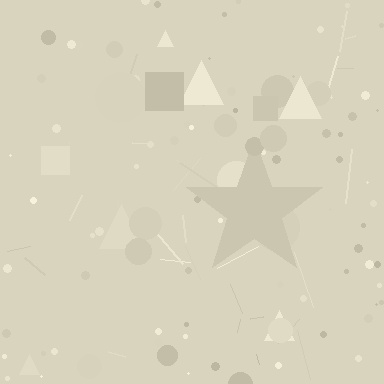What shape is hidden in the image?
A star is hidden in the image.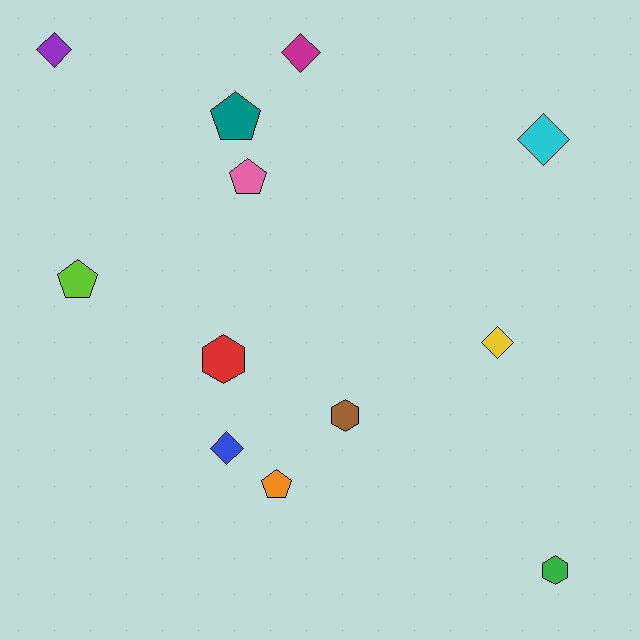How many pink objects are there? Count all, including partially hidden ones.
There is 1 pink object.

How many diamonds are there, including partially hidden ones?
There are 5 diamonds.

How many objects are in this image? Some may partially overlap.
There are 12 objects.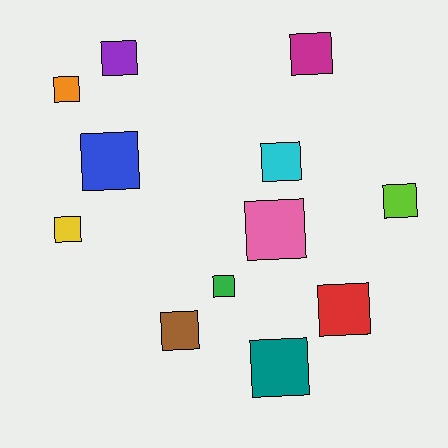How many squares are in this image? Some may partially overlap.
There are 12 squares.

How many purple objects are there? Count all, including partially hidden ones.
There is 1 purple object.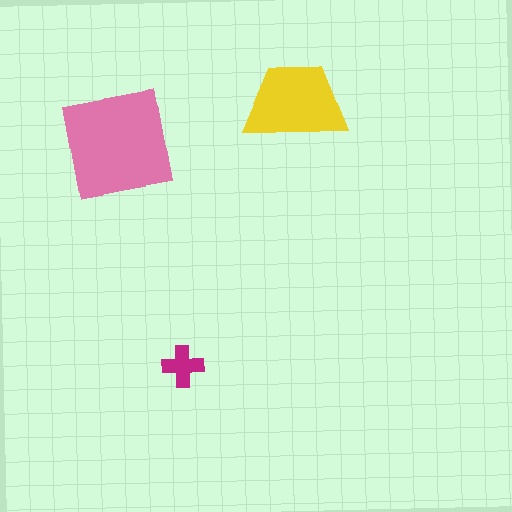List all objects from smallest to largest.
The magenta cross, the yellow trapezoid, the pink square.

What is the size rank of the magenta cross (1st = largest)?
3rd.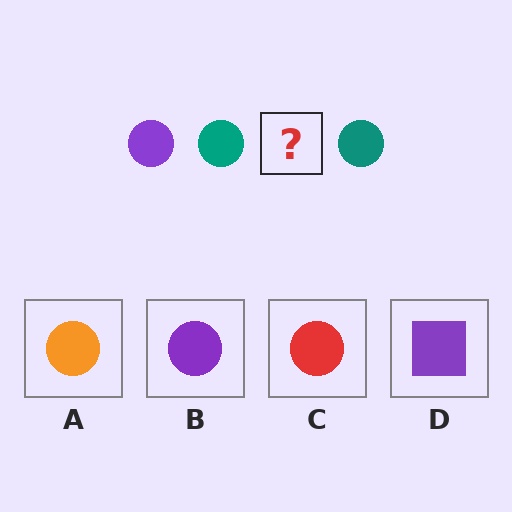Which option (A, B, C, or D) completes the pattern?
B.